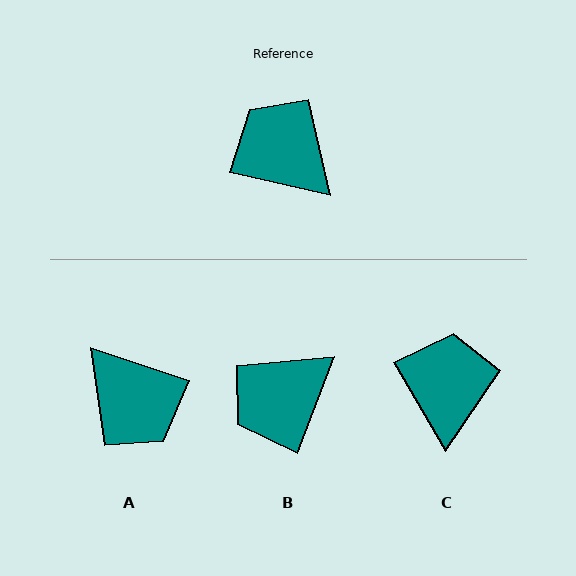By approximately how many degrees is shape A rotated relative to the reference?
Approximately 175 degrees counter-clockwise.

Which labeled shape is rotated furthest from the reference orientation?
A, about 175 degrees away.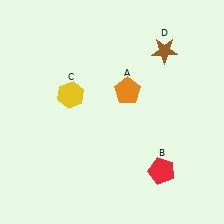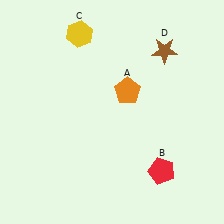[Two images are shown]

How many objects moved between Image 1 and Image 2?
1 object moved between the two images.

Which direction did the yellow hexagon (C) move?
The yellow hexagon (C) moved up.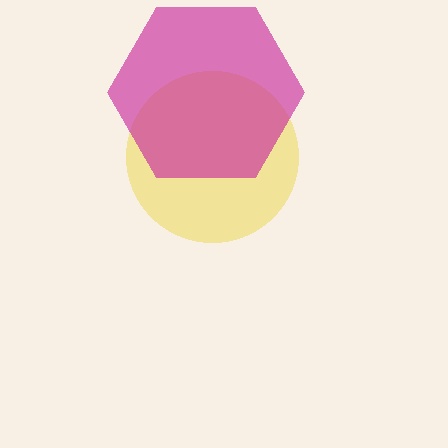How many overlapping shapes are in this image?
There are 2 overlapping shapes in the image.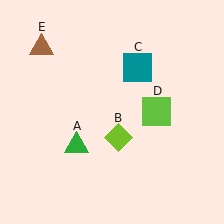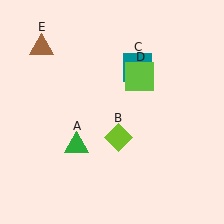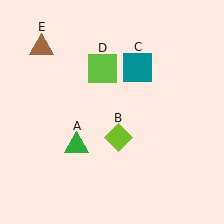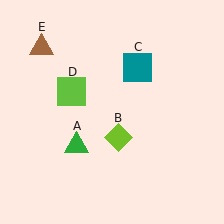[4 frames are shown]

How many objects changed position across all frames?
1 object changed position: lime square (object D).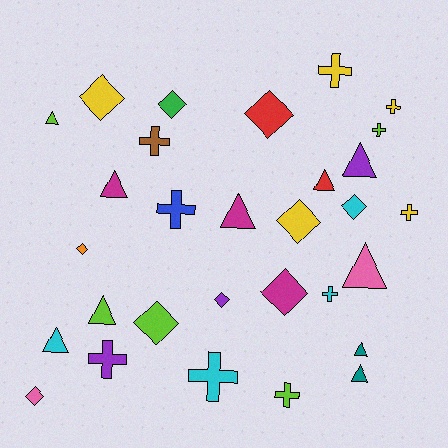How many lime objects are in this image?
There are 5 lime objects.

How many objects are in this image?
There are 30 objects.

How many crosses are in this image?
There are 10 crosses.